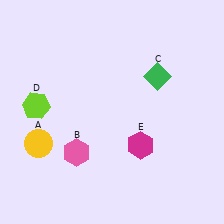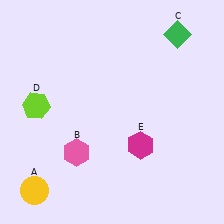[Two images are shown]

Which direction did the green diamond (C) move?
The green diamond (C) moved up.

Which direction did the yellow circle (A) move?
The yellow circle (A) moved down.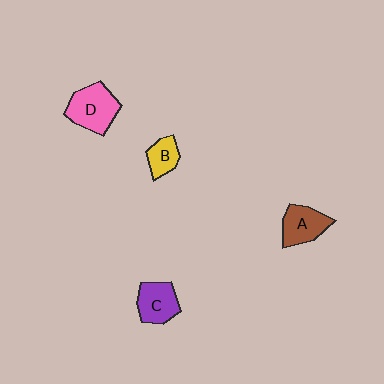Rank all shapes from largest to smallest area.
From largest to smallest: D (pink), A (brown), C (purple), B (yellow).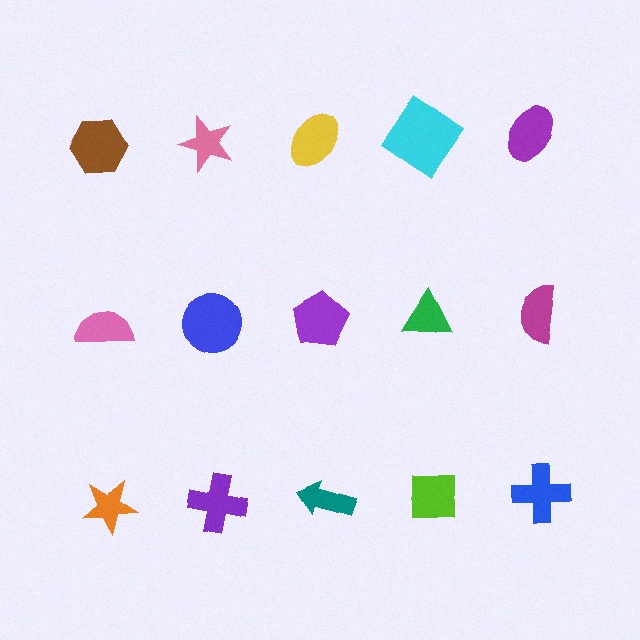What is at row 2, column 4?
A green triangle.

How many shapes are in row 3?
5 shapes.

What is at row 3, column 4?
A lime square.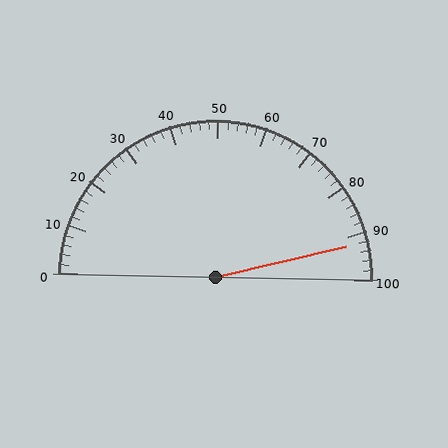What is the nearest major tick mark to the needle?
The nearest major tick mark is 90.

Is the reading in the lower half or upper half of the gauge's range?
The reading is in the upper half of the range (0 to 100).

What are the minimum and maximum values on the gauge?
The gauge ranges from 0 to 100.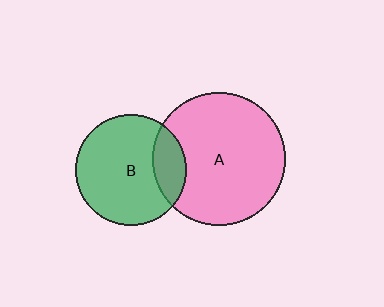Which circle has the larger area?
Circle A (pink).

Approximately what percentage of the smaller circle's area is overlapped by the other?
Approximately 20%.